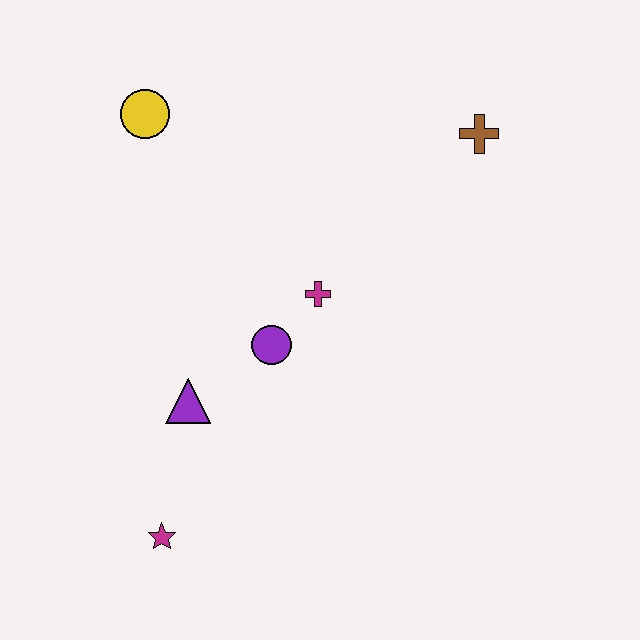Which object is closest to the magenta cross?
The purple circle is closest to the magenta cross.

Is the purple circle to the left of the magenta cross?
Yes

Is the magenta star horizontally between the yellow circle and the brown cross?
Yes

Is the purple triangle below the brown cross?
Yes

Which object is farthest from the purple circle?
The brown cross is farthest from the purple circle.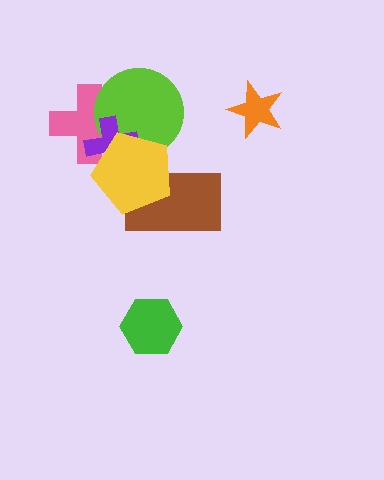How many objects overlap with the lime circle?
3 objects overlap with the lime circle.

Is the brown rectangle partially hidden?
Yes, it is partially covered by another shape.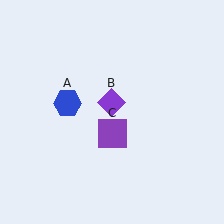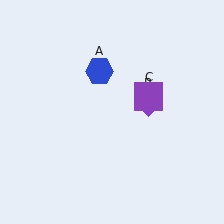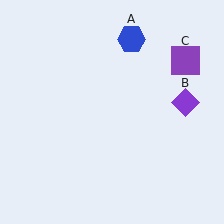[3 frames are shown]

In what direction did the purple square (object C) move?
The purple square (object C) moved up and to the right.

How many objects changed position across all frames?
3 objects changed position: blue hexagon (object A), purple diamond (object B), purple square (object C).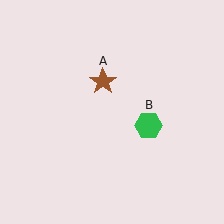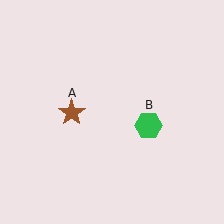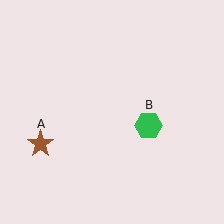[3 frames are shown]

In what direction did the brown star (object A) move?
The brown star (object A) moved down and to the left.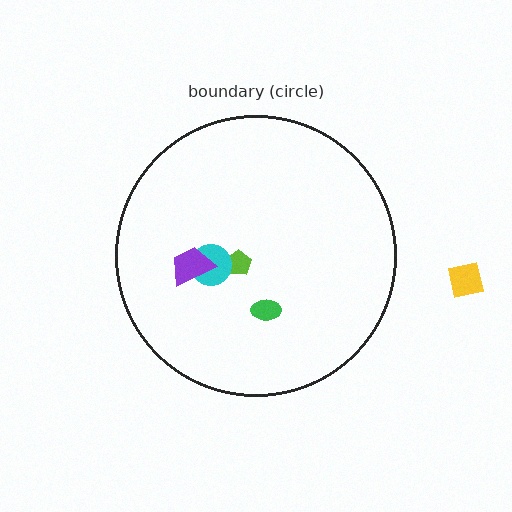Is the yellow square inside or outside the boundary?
Outside.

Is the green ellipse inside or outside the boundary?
Inside.